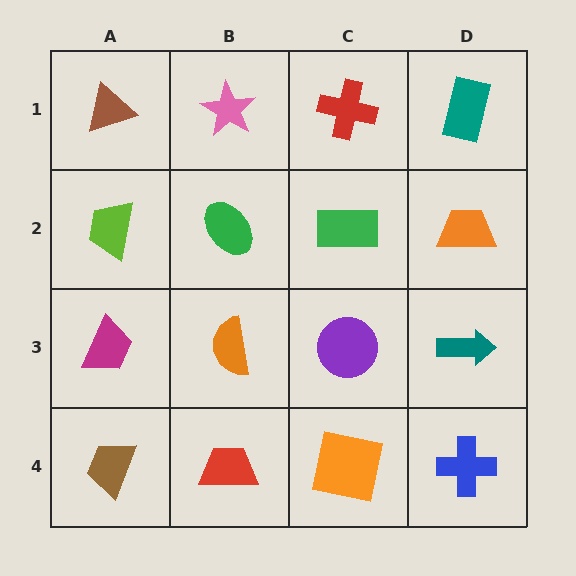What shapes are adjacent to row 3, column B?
A green ellipse (row 2, column B), a red trapezoid (row 4, column B), a magenta trapezoid (row 3, column A), a purple circle (row 3, column C).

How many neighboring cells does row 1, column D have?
2.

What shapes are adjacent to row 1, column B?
A green ellipse (row 2, column B), a brown triangle (row 1, column A), a red cross (row 1, column C).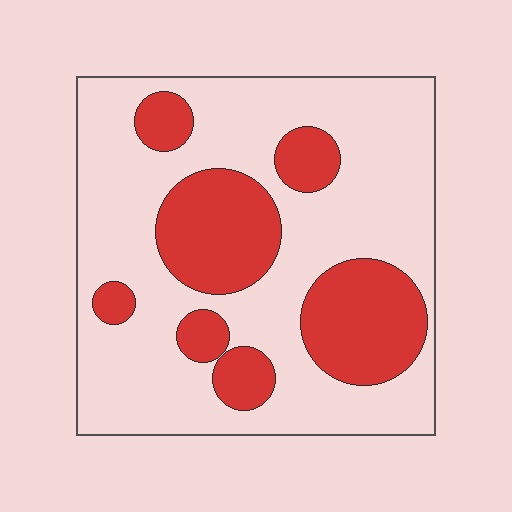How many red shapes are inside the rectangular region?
7.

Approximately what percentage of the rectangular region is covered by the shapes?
Approximately 30%.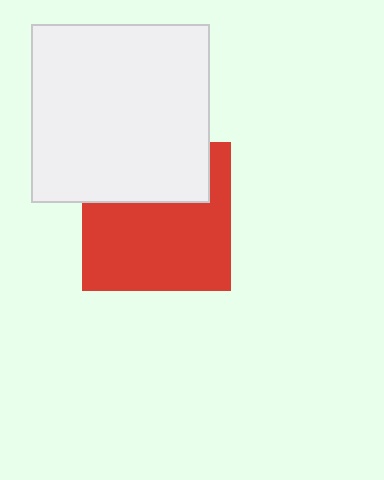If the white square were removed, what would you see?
You would see the complete red square.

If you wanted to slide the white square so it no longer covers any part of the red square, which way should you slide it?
Slide it up — that is the most direct way to separate the two shapes.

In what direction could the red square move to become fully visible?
The red square could move down. That would shift it out from behind the white square entirely.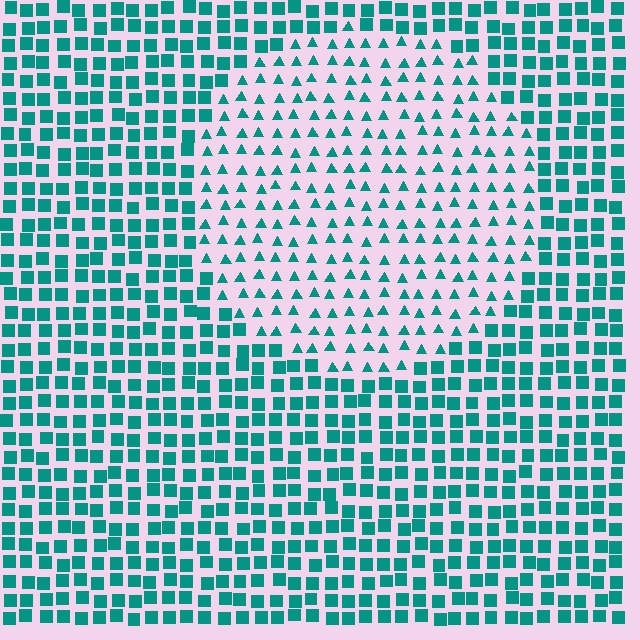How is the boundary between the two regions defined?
The boundary is defined by a change in element shape: triangles inside vs. squares outside. All elements share the same color and spacing.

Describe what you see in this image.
The image is filled with small teal elements arranged in a uniform grid. A circle-shaped region contains triangles, while the surrounding area contains squares. The boundary is defined purely by the change in element shape.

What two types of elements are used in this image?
The image uses triangles inside the circle region and squares outside it.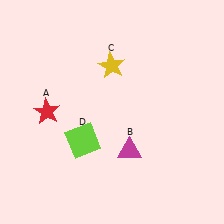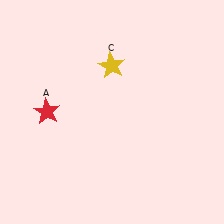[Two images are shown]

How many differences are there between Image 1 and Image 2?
There are 2 differences between the two images.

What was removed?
The lime square (D), the magenta triangle (B) were removed in Image 2.